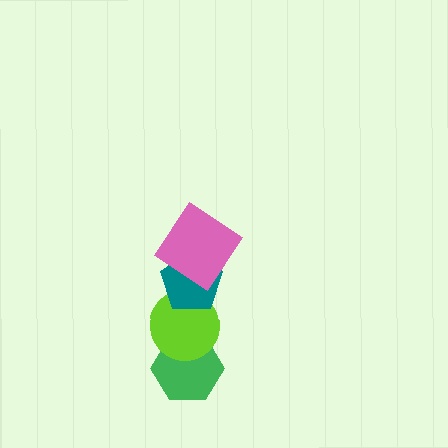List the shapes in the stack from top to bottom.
From top to bottom: the pink diamond, the teal pentagon, the lime circle, the green hexagon.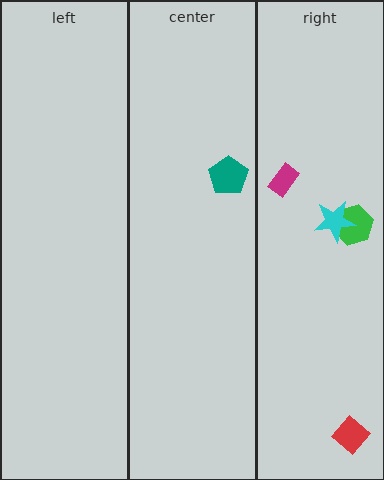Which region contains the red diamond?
The right region.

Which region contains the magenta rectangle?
The right region.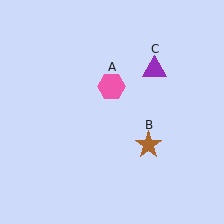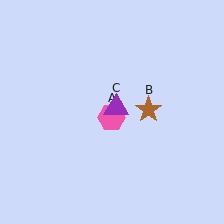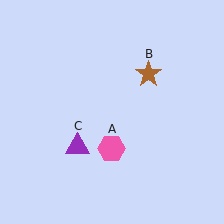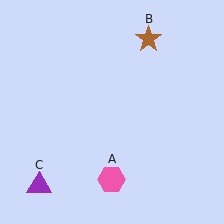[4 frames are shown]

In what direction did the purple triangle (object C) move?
The purple triangle (object C) moved down and to the left.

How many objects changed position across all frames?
3 objects changed position: pink hexagon (object A), brown star (object B), purple triangle (object C).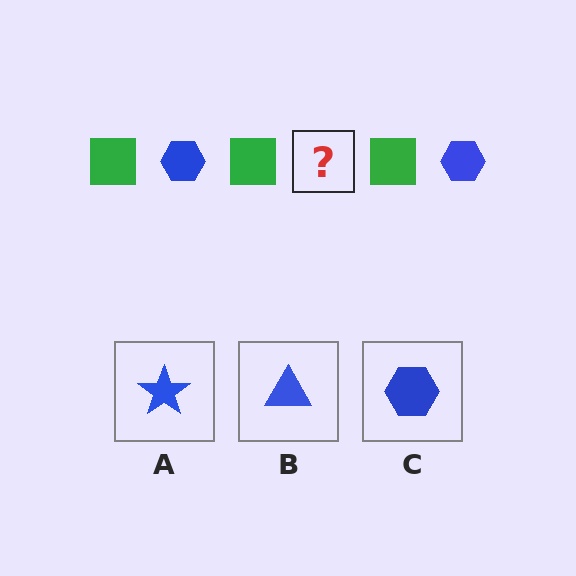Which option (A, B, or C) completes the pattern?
C.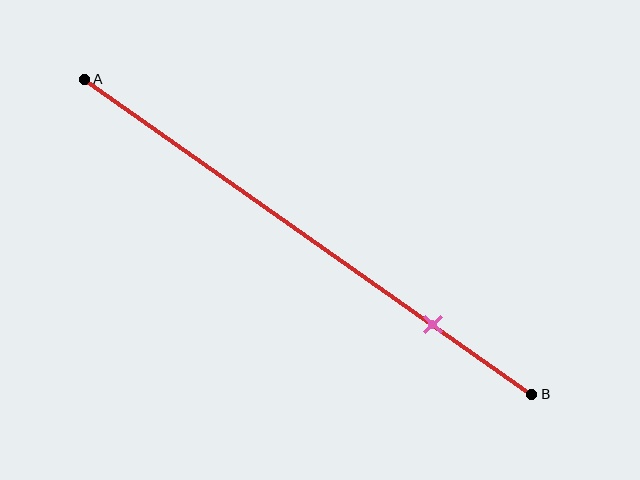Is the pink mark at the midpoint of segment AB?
No, the mark is at about 80% from A, not at the 50% midpoint.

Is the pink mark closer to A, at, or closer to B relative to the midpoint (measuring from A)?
The pink mark is closer to point B than the midpoint of segment AB.